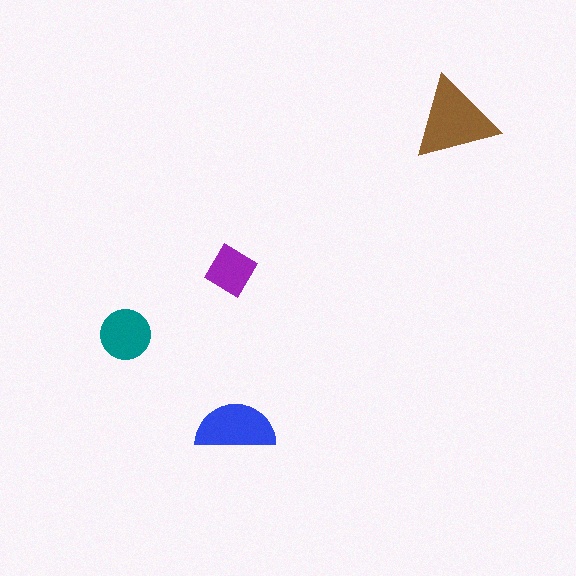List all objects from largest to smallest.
The brown triangle, the blue semicircle, the teal circle, the purple diamond.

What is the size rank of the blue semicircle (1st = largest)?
2nd.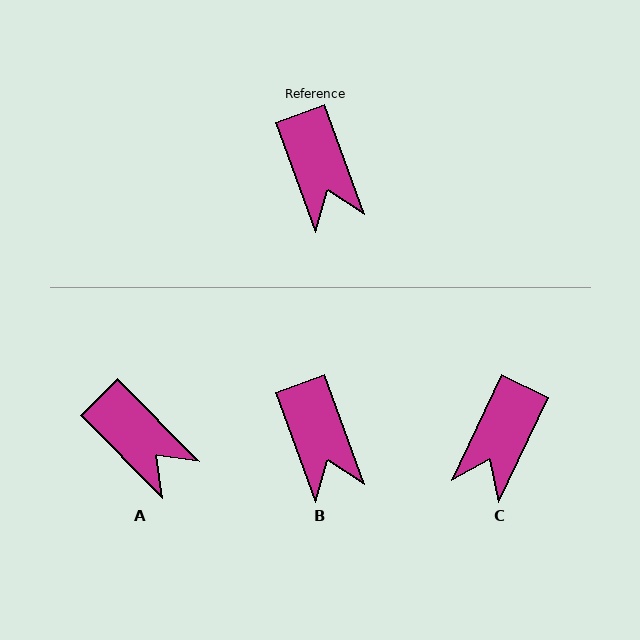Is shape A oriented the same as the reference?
No, it is off by about 25 degrees.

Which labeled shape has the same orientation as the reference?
B.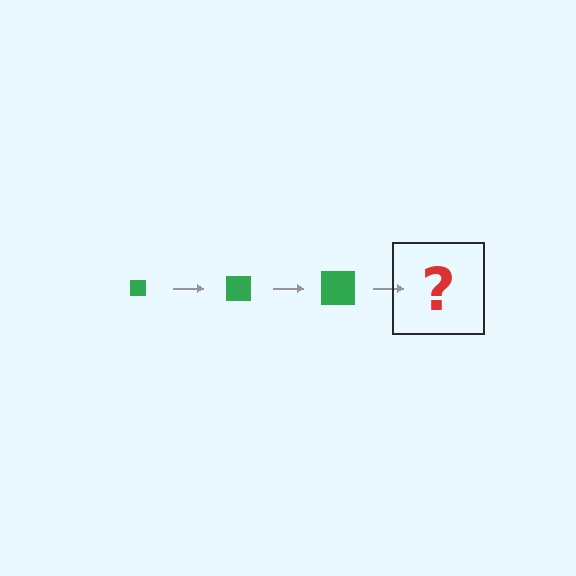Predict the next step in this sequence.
The next step is a green square, larger than the previous one.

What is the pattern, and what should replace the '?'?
The pattern is that the square gets progressively larger each step. The '?' should be a green square, larger than the previous one.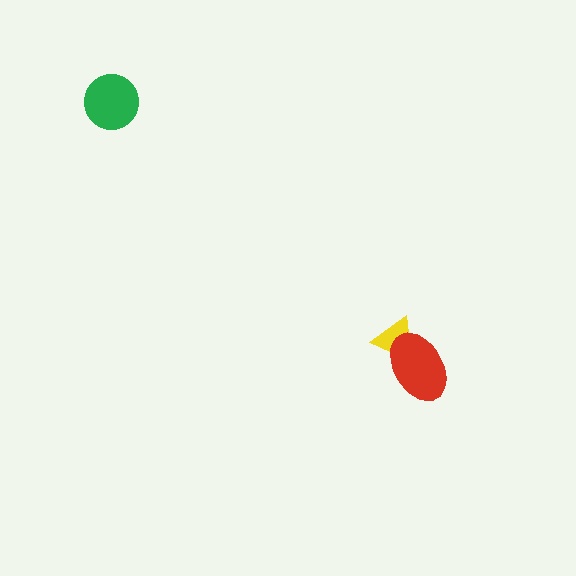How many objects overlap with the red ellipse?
1 object overlaps with the red ellipse.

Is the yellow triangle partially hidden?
Yes, it is partially covered by another shape.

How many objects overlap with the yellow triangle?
1 object overlaps with the yellow triangle.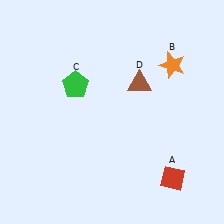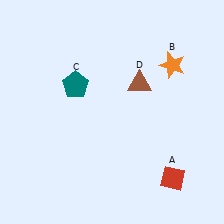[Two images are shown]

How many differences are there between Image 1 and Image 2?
There is 1 difference between the two images.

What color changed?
The pentagon (C) changed from green in Image 1 to teal in Image 2.